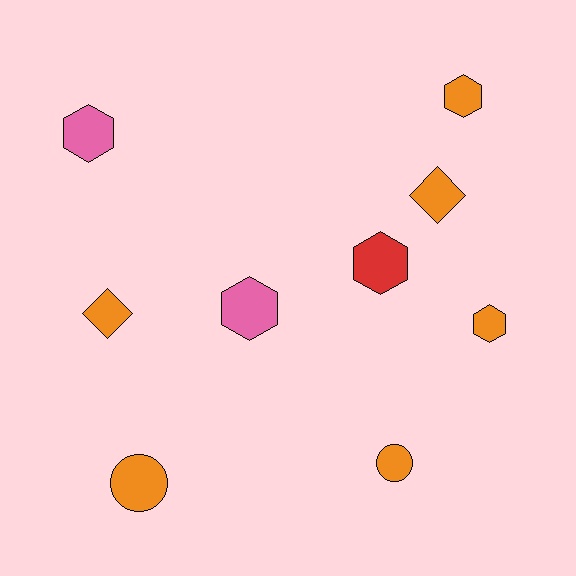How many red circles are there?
There are no red circles.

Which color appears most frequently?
Orange, with 6 objects.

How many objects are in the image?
There are 9 objects.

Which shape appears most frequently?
Hexagon, with 5 objects.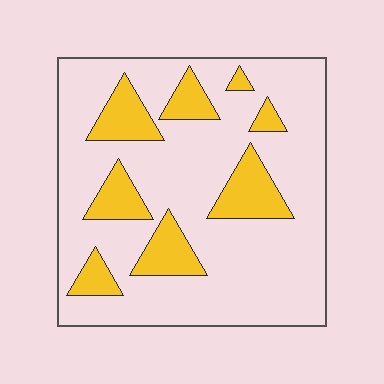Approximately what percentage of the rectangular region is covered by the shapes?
Approximately 20%.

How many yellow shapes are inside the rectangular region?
8.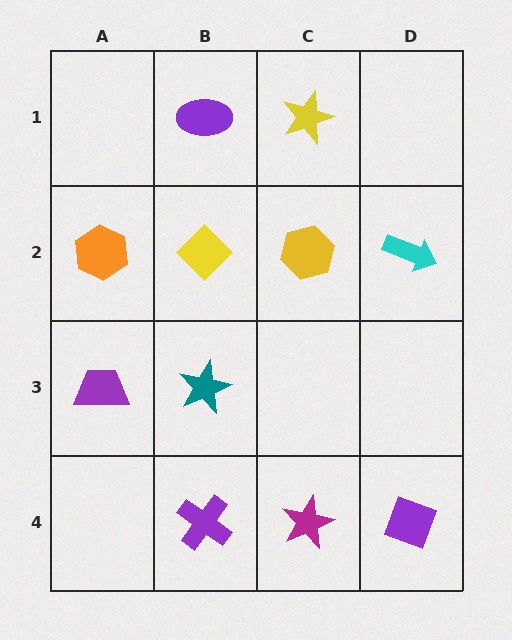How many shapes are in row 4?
3 shapes.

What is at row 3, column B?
A teal star.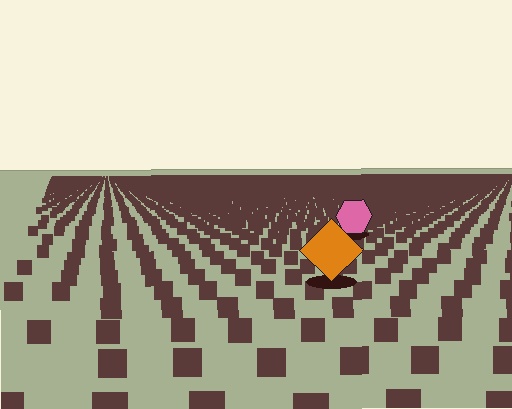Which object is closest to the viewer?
The orange diamond is closest. The texture marks near it are larger and more spread out.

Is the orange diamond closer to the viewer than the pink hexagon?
Yes. The orange diamond is closer — you can tell from the texture gradient: the ground texture is coarser near it.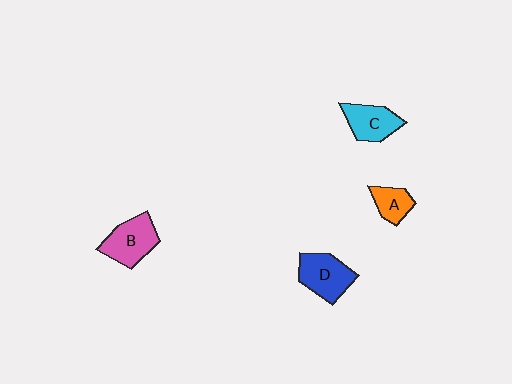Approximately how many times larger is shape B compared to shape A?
Approximately 1.7 times.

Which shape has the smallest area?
Shape A (orange).